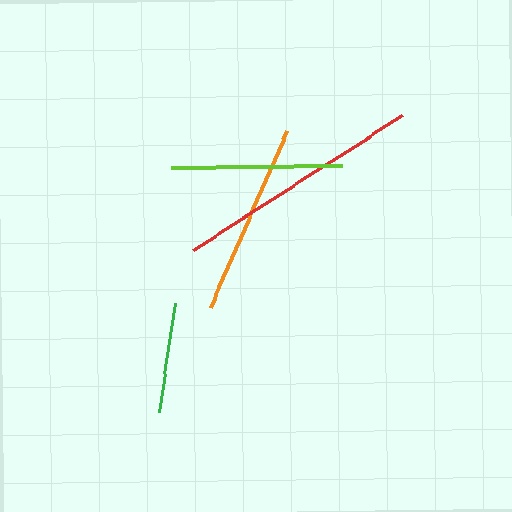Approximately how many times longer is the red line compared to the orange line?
The red line is approximately 1.3 times the length of the orange line.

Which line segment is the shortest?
The green line is the shortest at approximately 110 pixels.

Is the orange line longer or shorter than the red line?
The red line is longer than the orange line.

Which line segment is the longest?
The red line is the longest at approximately 249 pixels.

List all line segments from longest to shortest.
From longest to shortest: red, orange, lime, green.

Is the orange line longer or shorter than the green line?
The orange line is longer than the green line.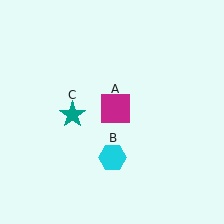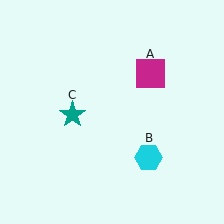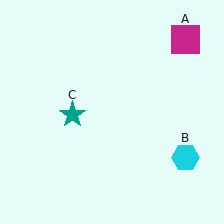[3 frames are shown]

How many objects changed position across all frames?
2 objects changed position: magenta square (object A), cyan hexagon (object B).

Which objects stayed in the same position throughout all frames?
Teal star (object C) remained stationary.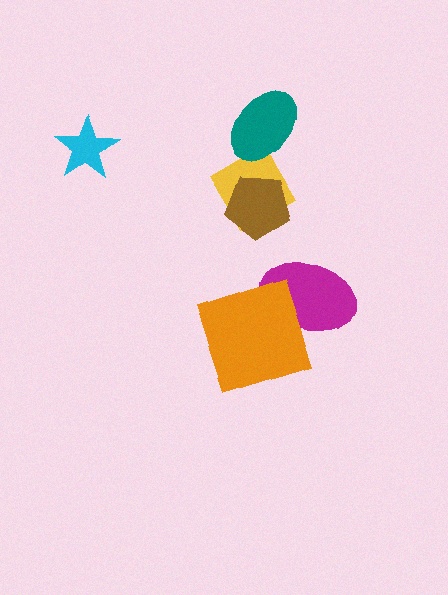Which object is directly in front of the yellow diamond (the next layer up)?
The brown pentagon is directly in front of the yellow diamond.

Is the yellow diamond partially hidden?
Yes, it is partially covered by another shape.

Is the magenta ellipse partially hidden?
Yes, it is partially covered by another shape.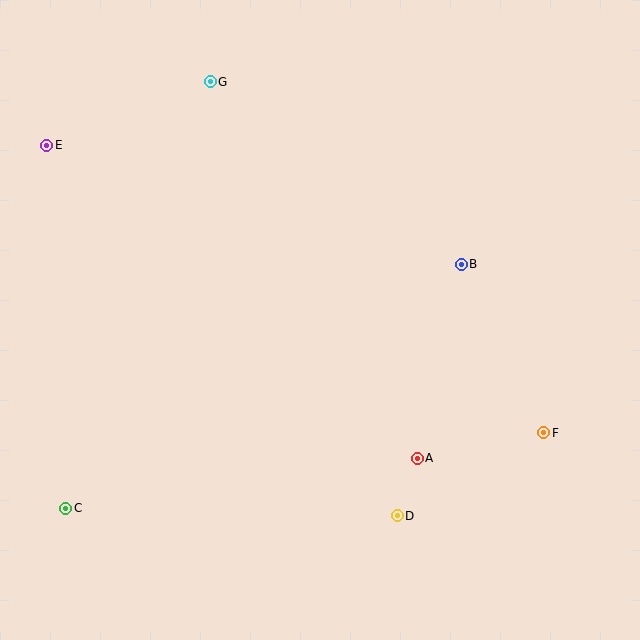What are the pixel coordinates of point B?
Point B is at (461, 264).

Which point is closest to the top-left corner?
Point E is closest to the top-left corner.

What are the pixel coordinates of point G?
Point G is at (210, 82).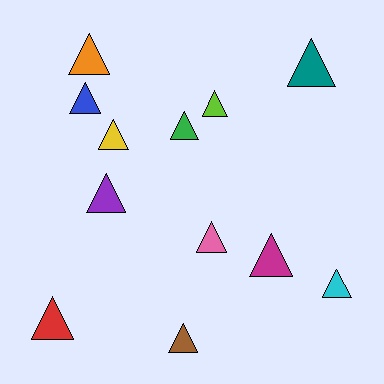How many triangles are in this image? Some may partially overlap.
There are 12 triangles.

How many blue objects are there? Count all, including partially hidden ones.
There is 1 blue object.